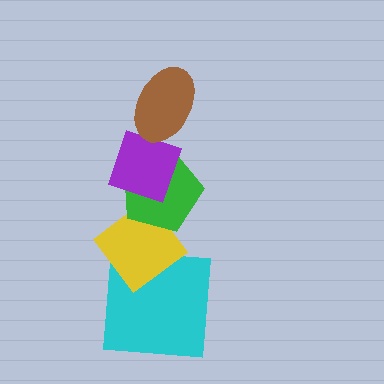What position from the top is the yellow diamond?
The yellow diamond is 4th from the top.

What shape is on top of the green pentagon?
The purple diamond is on top of the green pentagon.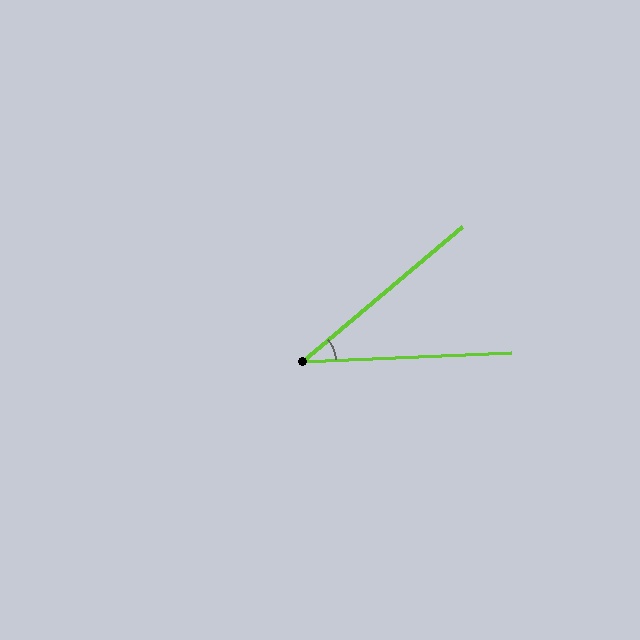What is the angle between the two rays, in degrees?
Approximately 38 degrees.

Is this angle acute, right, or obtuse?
It is acute.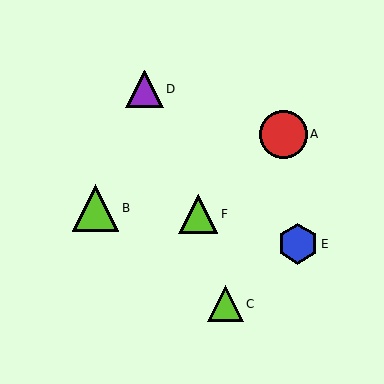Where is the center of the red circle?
The center of the red circle is at (283, 134).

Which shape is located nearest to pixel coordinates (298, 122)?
The red circle (labeled A) at (283, 134) is nearest to that location.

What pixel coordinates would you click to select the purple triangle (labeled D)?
Click at (144, 89) to select the purple triangle D.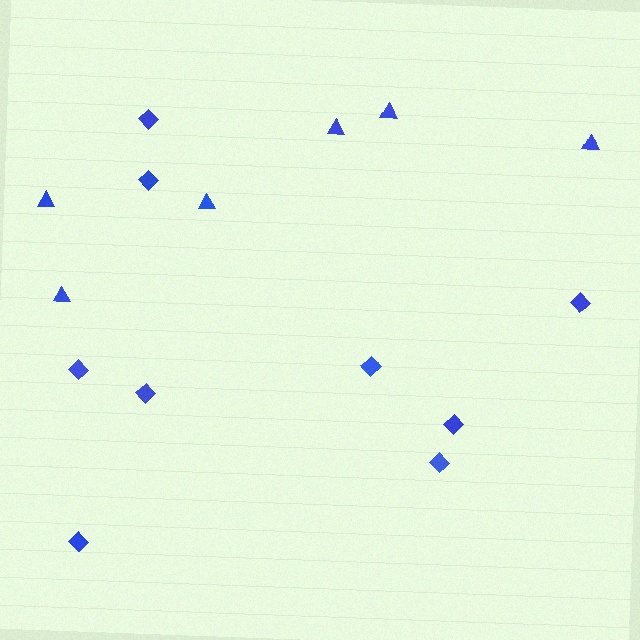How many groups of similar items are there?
There are 2 groups: one group of diamonds (9) and one group of triangles (6).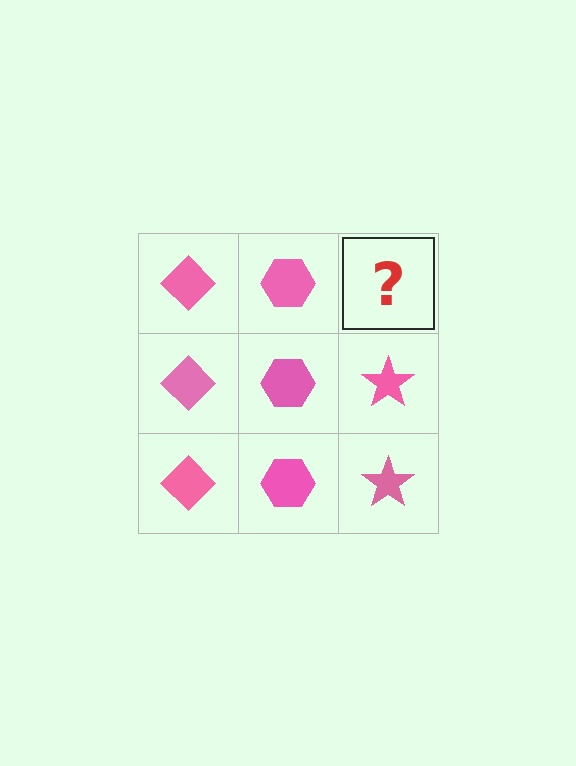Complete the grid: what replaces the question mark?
The question mark should be replaced with a pink star.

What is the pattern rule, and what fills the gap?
The rule is that each column has a consistent shape. The gap should be filled with a pink star.